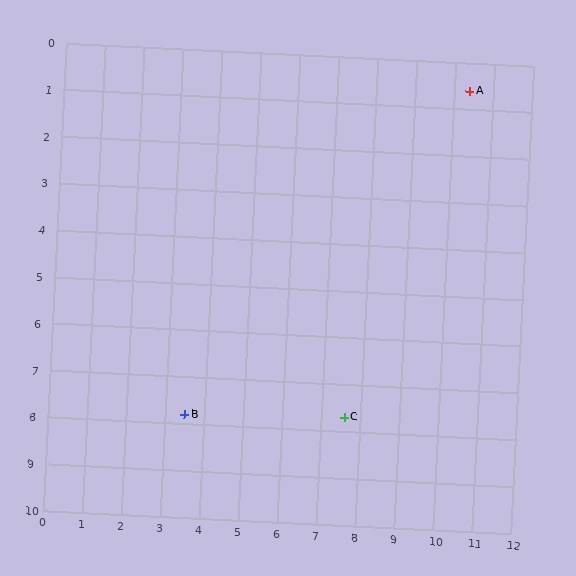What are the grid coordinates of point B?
Point B is at approximately (3.5, 7.8).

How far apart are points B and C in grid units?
Points B and C are about 4.1 grid units apart.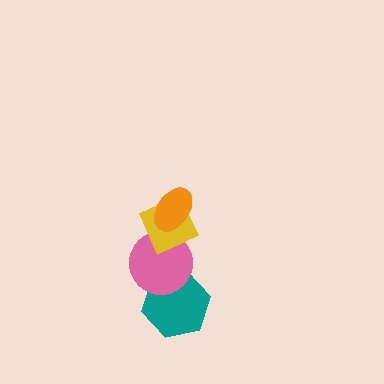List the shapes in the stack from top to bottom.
From top to bottom: the orange ellipse, the yellow diamond, the pink circle, the teal hexagon.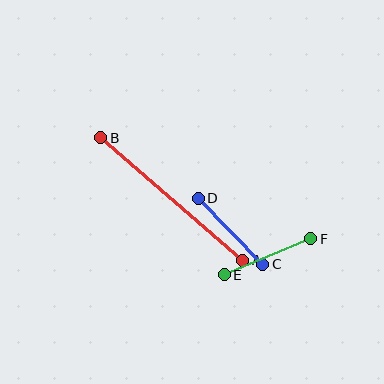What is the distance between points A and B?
The distance is approximately 187 pixels.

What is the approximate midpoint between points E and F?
The midpoint is at approximately (267, 257) pixels.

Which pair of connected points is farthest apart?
Points A and B are farthest apart.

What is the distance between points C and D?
The distance is approximately 92 pixels.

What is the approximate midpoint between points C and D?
The midpoint is at approximately (231, 231) pixels.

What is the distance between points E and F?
The distance is approximately 94 pixels.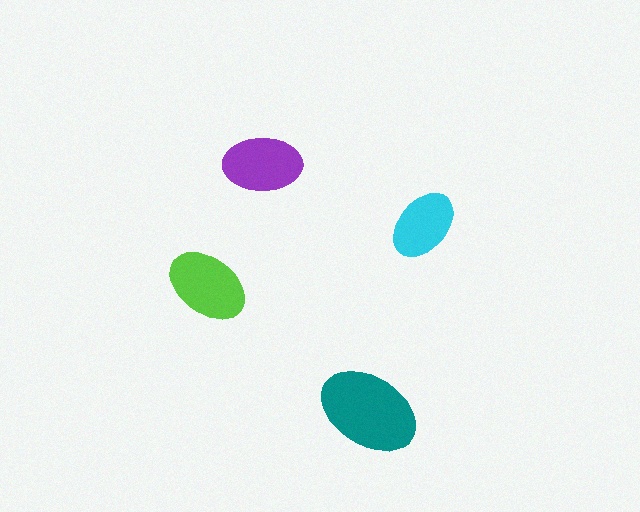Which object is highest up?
The purple ellipse is topmost.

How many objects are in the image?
There are 4 objects in the image.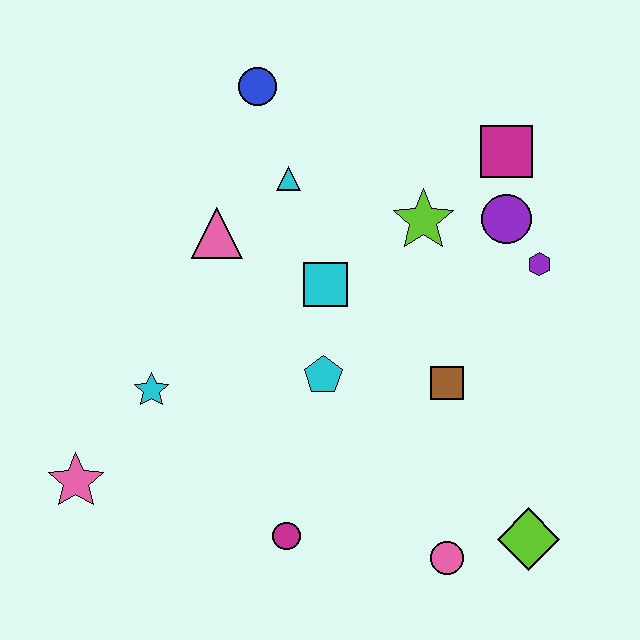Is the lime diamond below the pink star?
Yes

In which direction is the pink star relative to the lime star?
The pink star is to the left of the lime star.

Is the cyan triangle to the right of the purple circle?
No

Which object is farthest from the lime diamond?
The blue circle is farthest from the lime diamond.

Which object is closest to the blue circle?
The cyan triangle is closest to the blue circle.